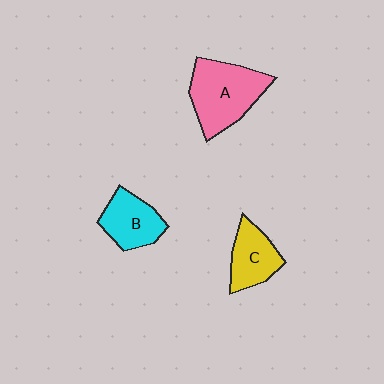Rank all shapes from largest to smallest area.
From largest to smallest: A (pink), B (cyan), C (yellow).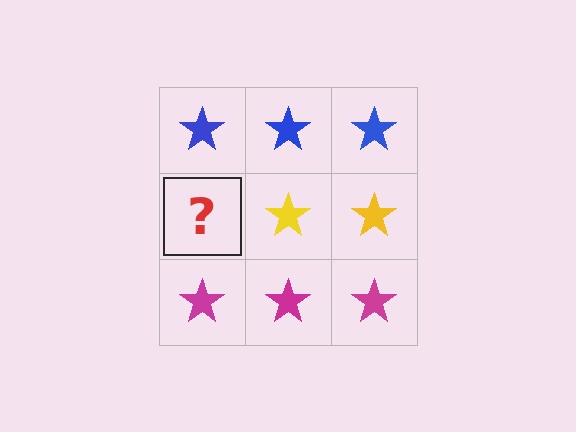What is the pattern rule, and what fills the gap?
The rule is that each row has a consistent color. The gap should be filled with a yellow star.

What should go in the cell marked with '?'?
The missing cell should contain a yellow star.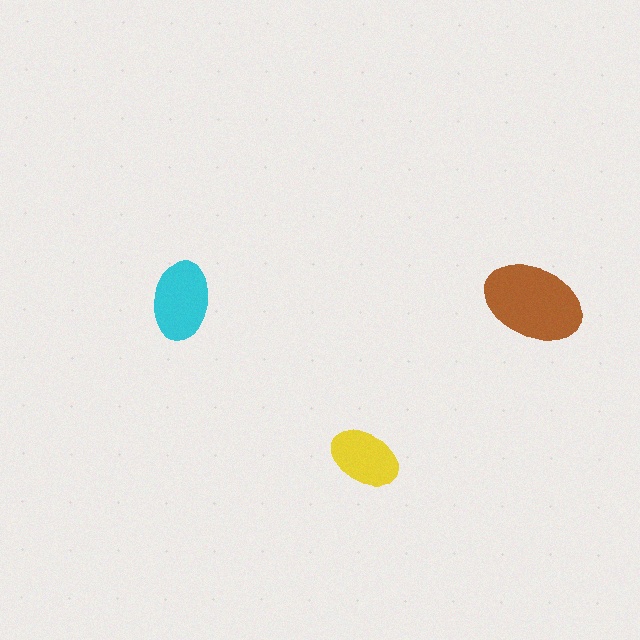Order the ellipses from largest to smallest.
the brown one, the cyan one, the yellow one.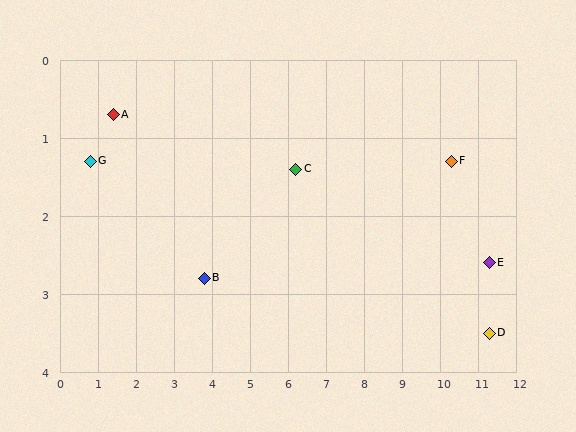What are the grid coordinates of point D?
Point D is at approximately (11.3, 3.5).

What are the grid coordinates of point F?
Point F is at approximately (10.3, 1.3).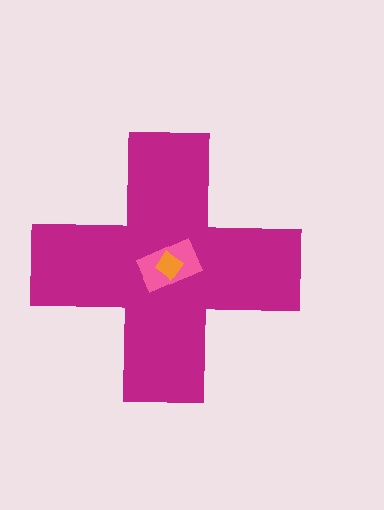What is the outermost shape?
The magenta cross.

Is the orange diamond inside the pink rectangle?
Yes.